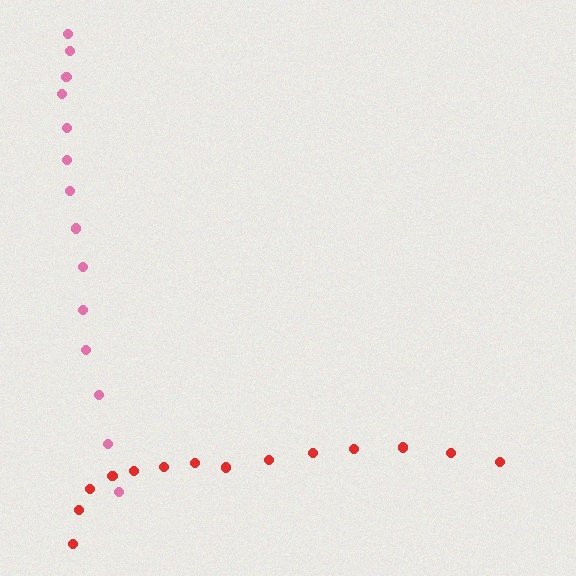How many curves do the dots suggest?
There are 2 distinct paths.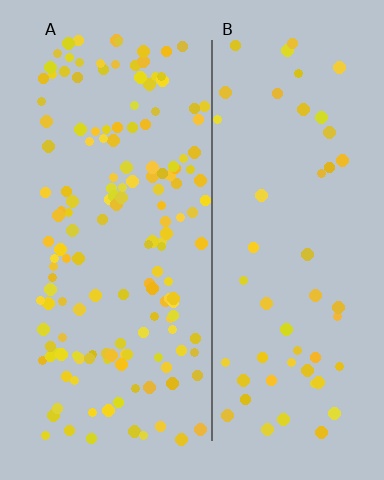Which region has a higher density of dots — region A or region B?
A (the left).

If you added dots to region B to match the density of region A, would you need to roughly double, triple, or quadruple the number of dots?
Approximately triple.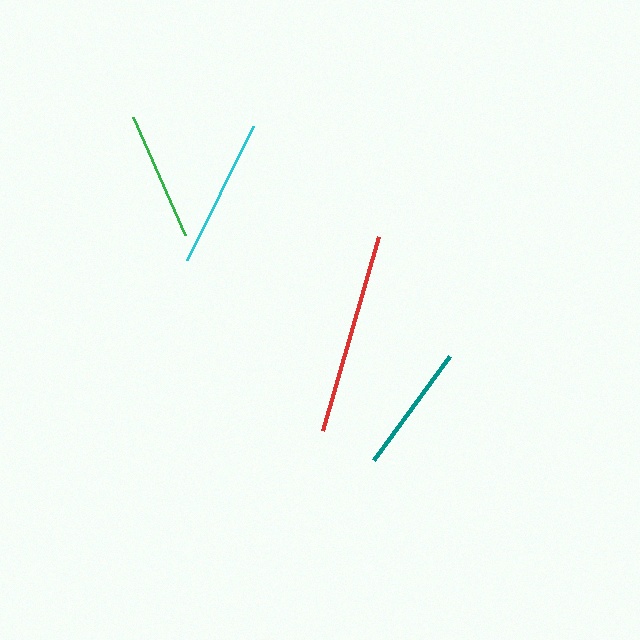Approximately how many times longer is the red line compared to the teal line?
The red line is approximately 1.6 times the length of the teal line.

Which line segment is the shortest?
The teal line is the shortest at approximately 129 pixels.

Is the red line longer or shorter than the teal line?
The red line is longer than the teal line.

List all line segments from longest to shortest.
From longest to shortest: red, cyan, green, teal.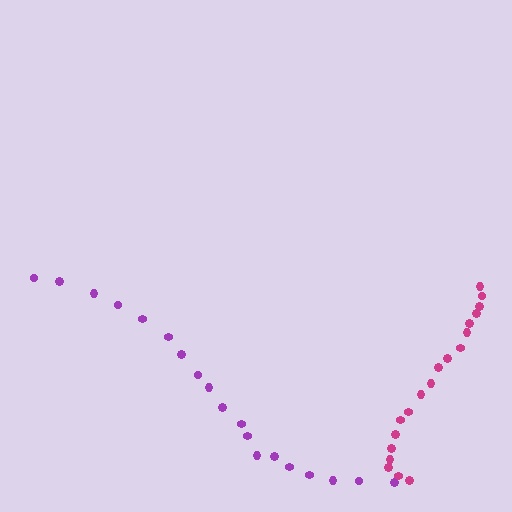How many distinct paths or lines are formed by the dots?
There are 2 distinct paths.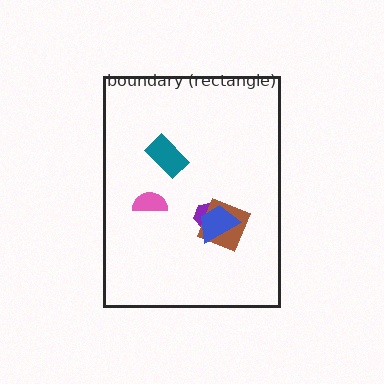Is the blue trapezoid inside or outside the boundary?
Inside.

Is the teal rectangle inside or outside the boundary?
Inside.